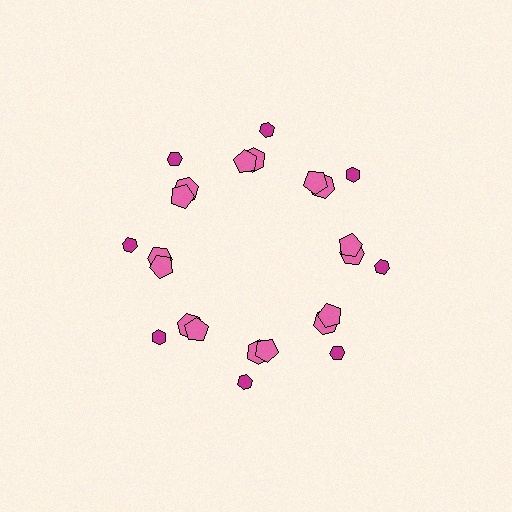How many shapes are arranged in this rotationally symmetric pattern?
There are 24 shapes, arranged in 8 groups of 3.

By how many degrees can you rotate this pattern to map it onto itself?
The pattern maps onto itself every 45 degrees of rotation.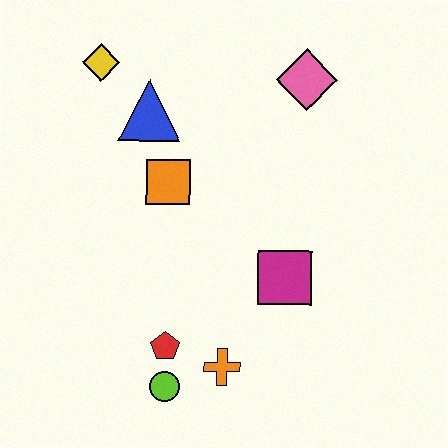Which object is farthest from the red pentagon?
The pink diamond is farthest from the red pentagon.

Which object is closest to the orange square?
The blue triangle is closest to the orange square.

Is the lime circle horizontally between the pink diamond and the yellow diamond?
Yes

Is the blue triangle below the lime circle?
No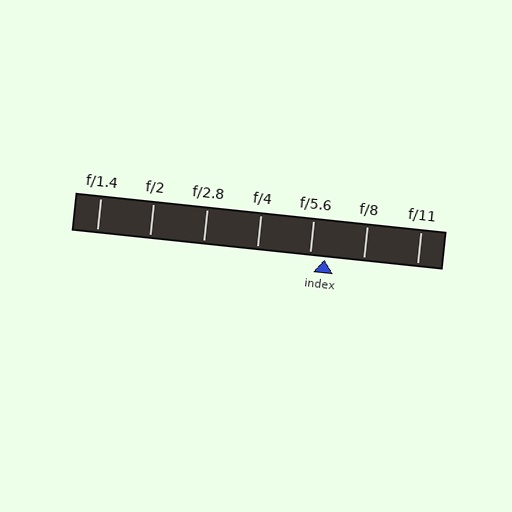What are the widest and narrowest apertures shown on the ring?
The widest aperture shown is f/1.4 and the narrowest is f/11.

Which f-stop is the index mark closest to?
The index mark is closest to f/5.6.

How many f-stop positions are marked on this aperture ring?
There are 7 f-stop positions marked.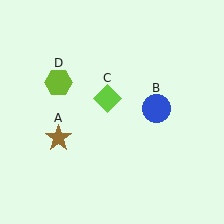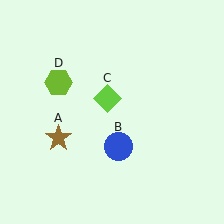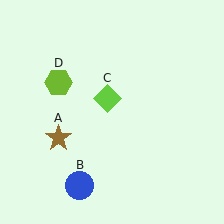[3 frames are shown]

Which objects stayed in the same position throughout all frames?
Brown star (object A) and lime diamond (object C) and lime hexagon (object D) remained stationary.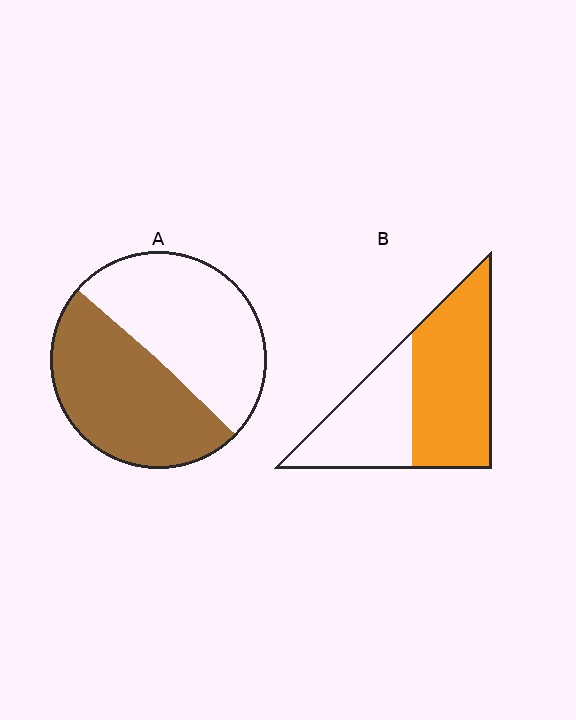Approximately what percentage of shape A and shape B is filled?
A is approximately 50% and B is approximately 60%.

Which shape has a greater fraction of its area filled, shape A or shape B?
Shape B.